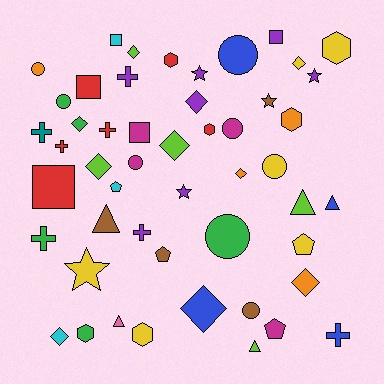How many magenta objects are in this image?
There are 4 magenta objects.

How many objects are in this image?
There are 50 objects.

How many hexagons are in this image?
There are 6 hexagons.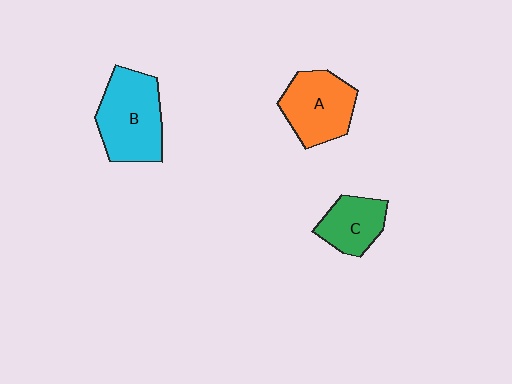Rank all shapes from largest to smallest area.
From largest to smallest: B (cyan), A (orange), C (green).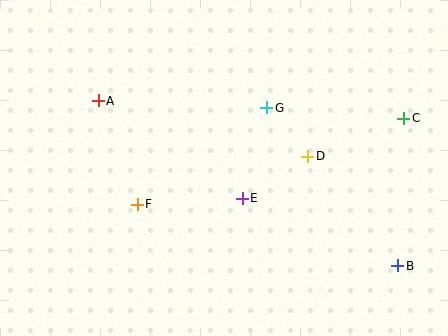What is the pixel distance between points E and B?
The distance between E and B is 169 pixels.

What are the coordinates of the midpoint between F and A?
The midpoint between F and A is at (118, 152).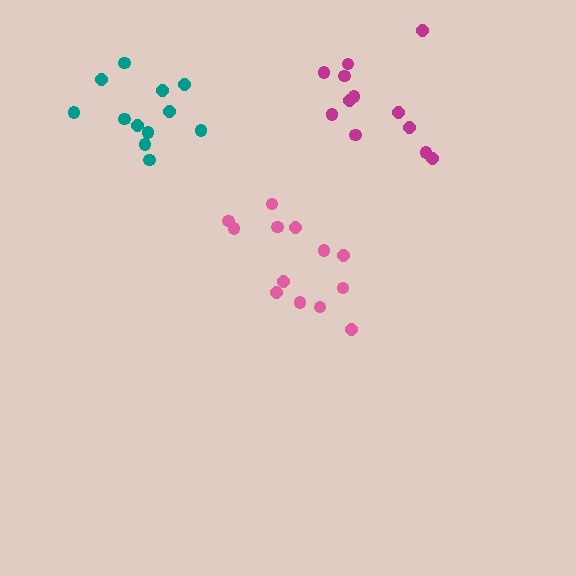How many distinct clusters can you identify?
There are 3 distinct clusters.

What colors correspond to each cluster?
The clusters are colored: magenta, pink, teal.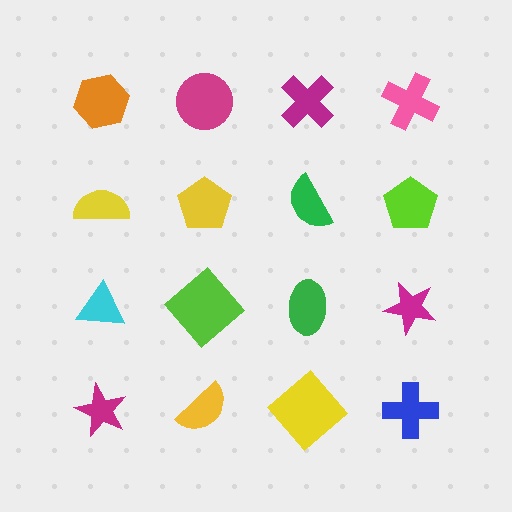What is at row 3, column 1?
A cyan triangle.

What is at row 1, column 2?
A magenta circle.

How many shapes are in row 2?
4 shapes.